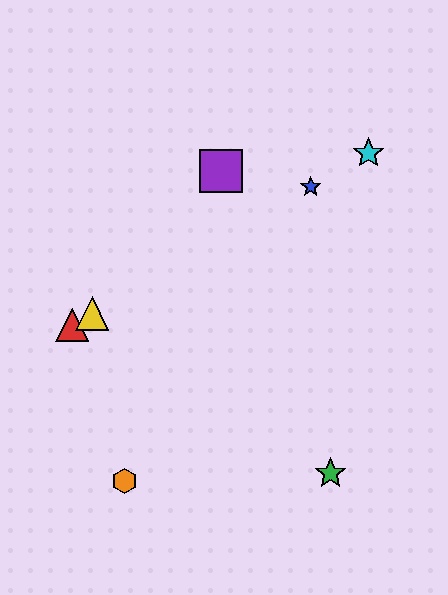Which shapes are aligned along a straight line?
The red triangle, the blue star, the yellow triangle, the cyan star are aligned along a straight line.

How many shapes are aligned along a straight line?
4 shapes (the red triangle, the blue star, the yellow triangle, the cyan star) are aligned along a straight line.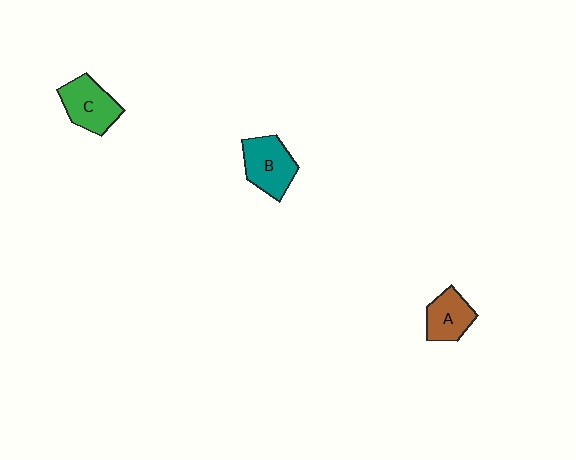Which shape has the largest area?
Shape B (teal).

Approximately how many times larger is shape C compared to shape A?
Approximately 1.2 times.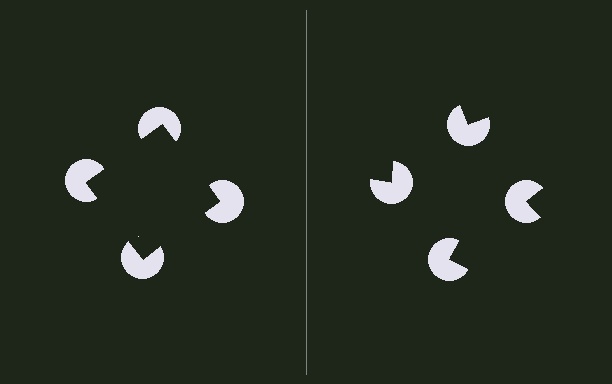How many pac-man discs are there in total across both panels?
8 — 4 on each side.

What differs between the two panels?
The pac-man discs are positioned identically on both sides; only the wedge orientations differ. On the left they align to a square; on the right they are misaligned.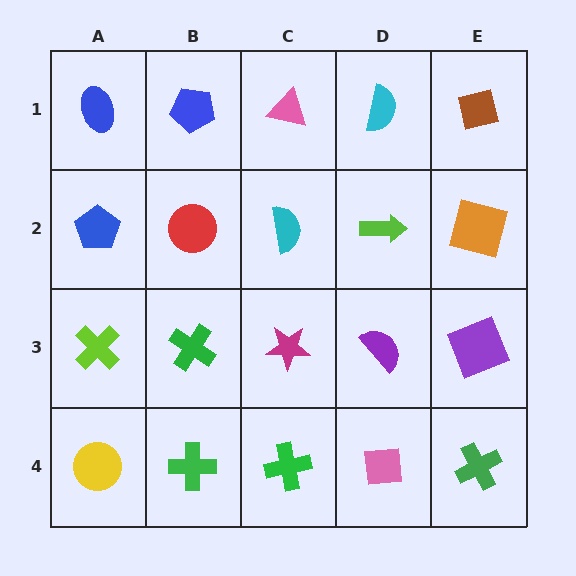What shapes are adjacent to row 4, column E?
A purple square (row 3, column E), a pink square (row 4, column D).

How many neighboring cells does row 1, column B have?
3.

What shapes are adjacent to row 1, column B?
A red circle (row 2, column B), a blue ellipse (row 1, column A), a pink triangle (row 1, column C).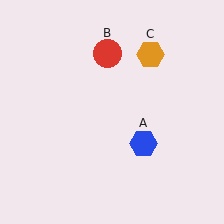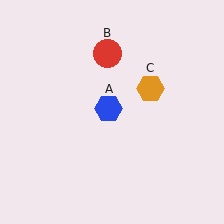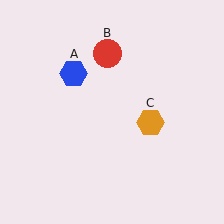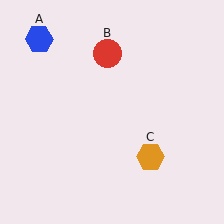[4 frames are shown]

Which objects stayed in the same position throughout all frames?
Red circle (object B) remained stationary.